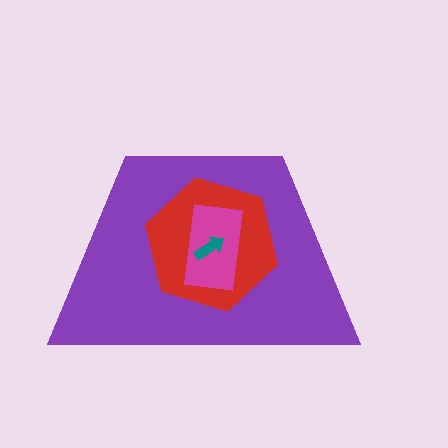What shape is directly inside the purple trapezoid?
The red hexagon.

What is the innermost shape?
The teal arrow.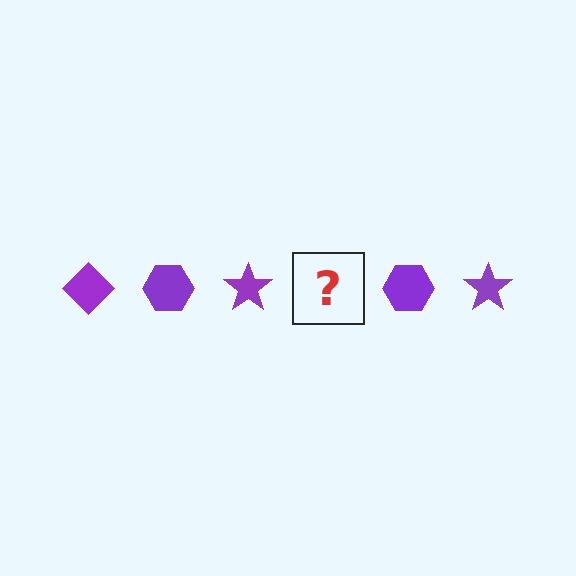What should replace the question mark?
The question mark should be replaced with a purple diamond.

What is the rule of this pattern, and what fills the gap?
The rule is that the pattern cycles through diamond, hexagon, star shapes in purple. The gap should be filled with a purple diamond.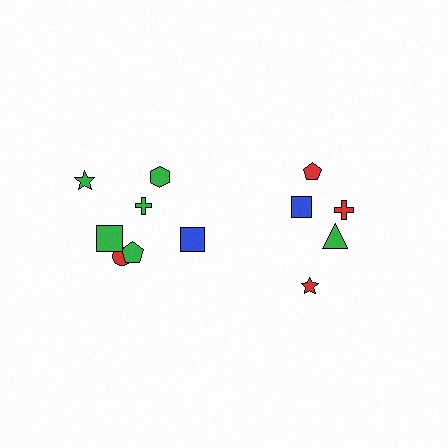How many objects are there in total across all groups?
There are 13 objects.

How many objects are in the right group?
There are 5 objects.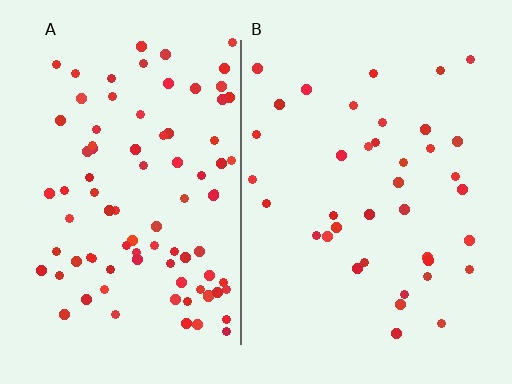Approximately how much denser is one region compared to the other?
Approximately 2.3× — region A over region B.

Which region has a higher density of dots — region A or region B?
A (the left).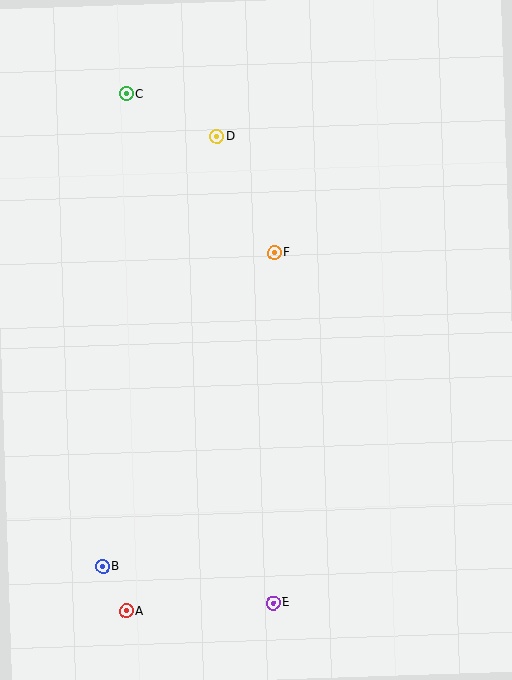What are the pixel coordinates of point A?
Point A is at (126, 611).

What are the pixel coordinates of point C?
Point C is at (126, 94).